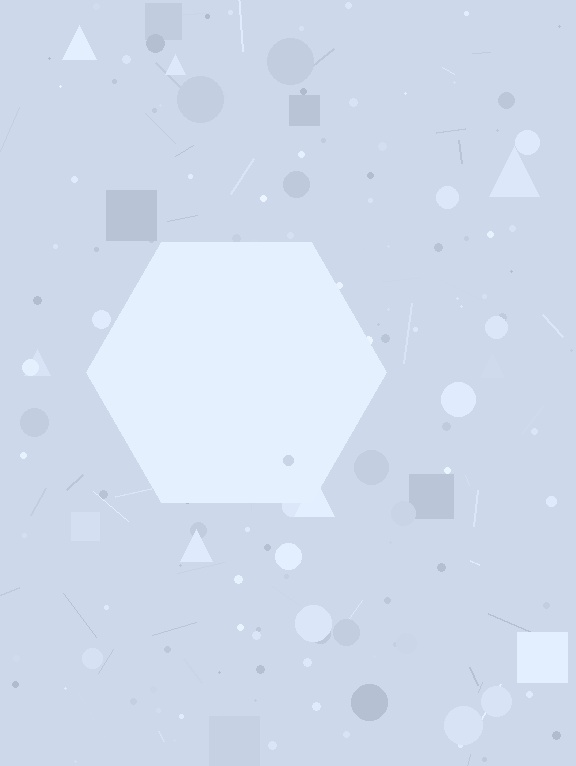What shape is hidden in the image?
A hexagon is hidden in the image.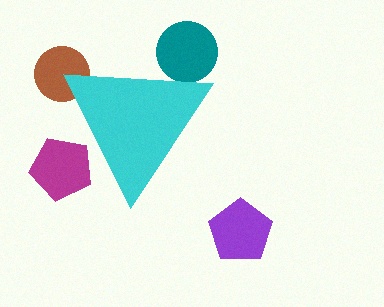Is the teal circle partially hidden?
Yes, the teal circle is partially hidden behind the cyan triangle.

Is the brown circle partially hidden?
Yes, the brown circle is partially hidden behind the cyan triangle.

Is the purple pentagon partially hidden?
No, the purple pentagon is fully visible.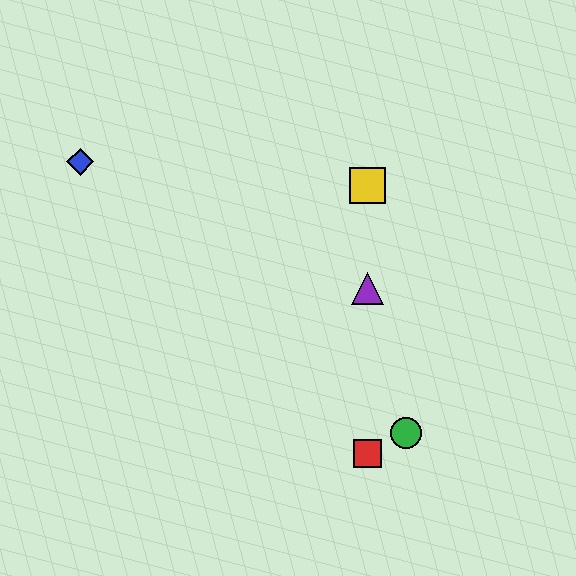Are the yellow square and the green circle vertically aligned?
No, the yellow square is at x≈368 and the green circle is at x≈406.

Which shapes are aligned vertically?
The red square, the yellow square, the purple triangle are aligned vertically.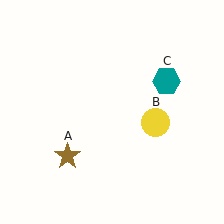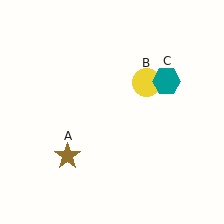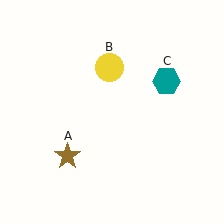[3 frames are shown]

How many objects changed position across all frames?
1 object changed position: yellow circle (object B).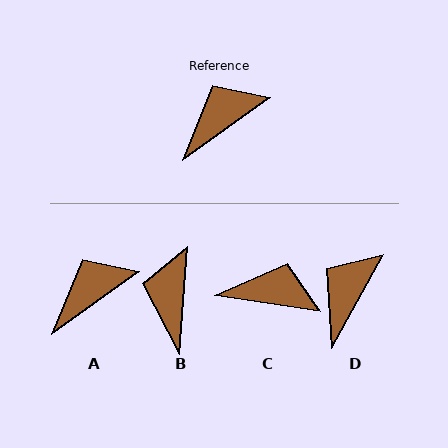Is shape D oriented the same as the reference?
No, it is off by about 26 degrees.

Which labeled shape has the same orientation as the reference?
A.